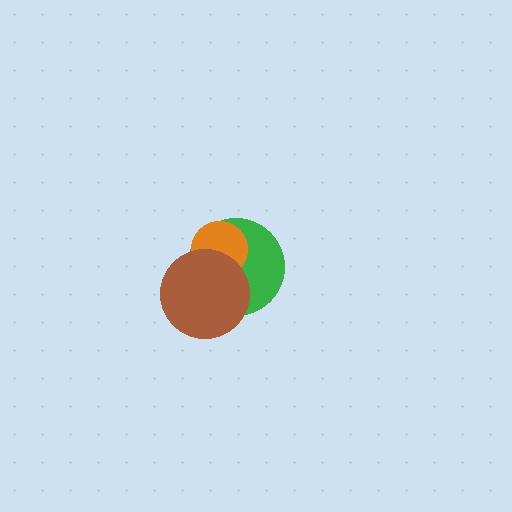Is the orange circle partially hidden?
Yes, it is partially covered by another shape.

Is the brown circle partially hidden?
No, no other shape covers it.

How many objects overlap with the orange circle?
2 objects overlap with the orange circle.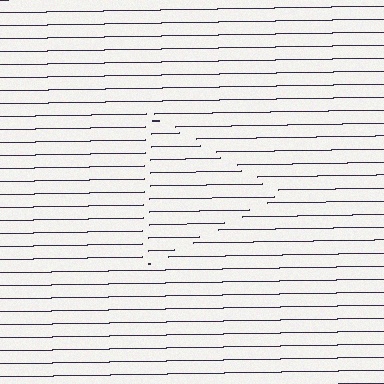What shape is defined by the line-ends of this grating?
An illusory triangle. The interior of the shape contains the same grating, shifted by half a period — the contour is defined by the phase discontinuity where line-ends from the inner and outer gratings abut.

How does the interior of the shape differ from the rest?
The interior of the shape contains the same grating, shifted by half a period — the contour is defined by the phase discontinuity where line-ends from the inner and outer gratings abut.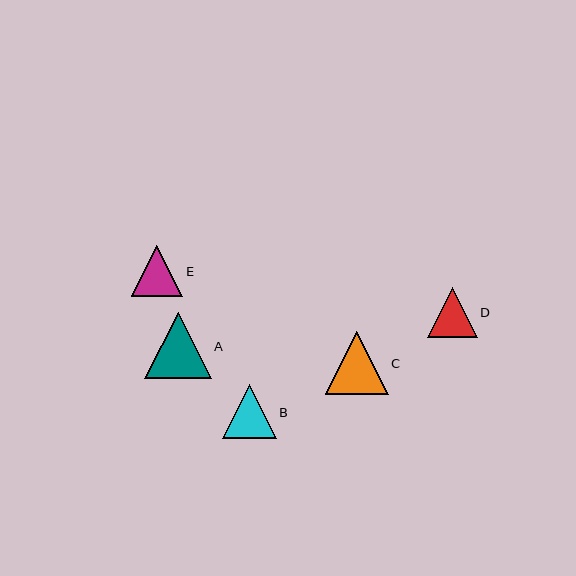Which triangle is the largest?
Triangle A is the largest with a size of approximately 66 pixels.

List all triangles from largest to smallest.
From largest to smallest: A, C, B, E, D.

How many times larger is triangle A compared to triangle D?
Triangle A is approximately 1.3 times the size of triangle D.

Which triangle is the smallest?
Triangle D is the smallest with a size of approximately 50 pixels.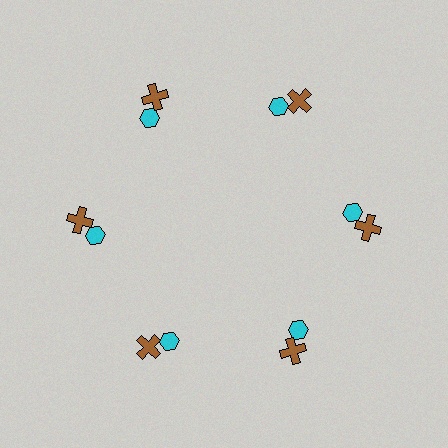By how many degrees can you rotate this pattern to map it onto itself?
The pattern maps onto itself every 60 degrees of rotation.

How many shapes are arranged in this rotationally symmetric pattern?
There are 12 shapes, arranged in 6 groups of 2.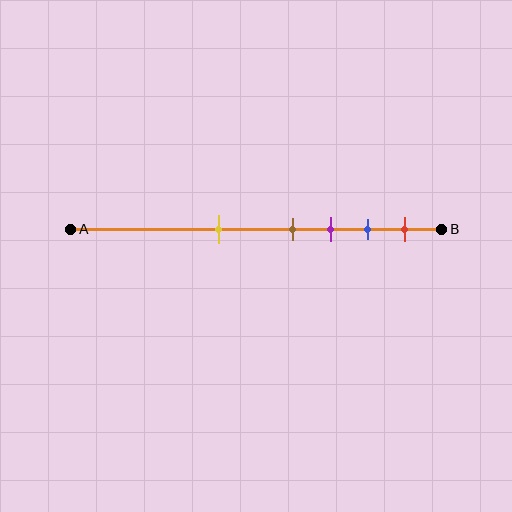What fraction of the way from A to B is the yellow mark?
The yellow mark is approximately 40% (0.4) of the way from A to B.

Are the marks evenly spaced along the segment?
No, the marks are not evenly spaced.